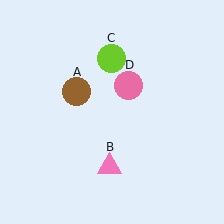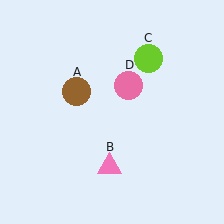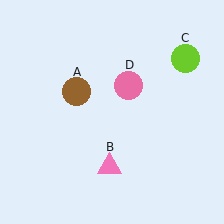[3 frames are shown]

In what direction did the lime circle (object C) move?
The lime circle (object C) moved right.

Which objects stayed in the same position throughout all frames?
Brown circle (object A) and pink triangle (object B) and pink circle (object D) remained stationary.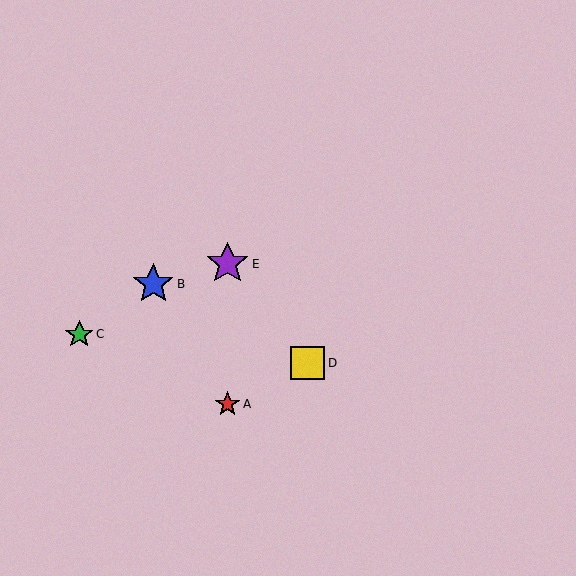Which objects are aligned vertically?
Objects A, E are aligned vertically.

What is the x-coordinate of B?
Object B is at x≈153.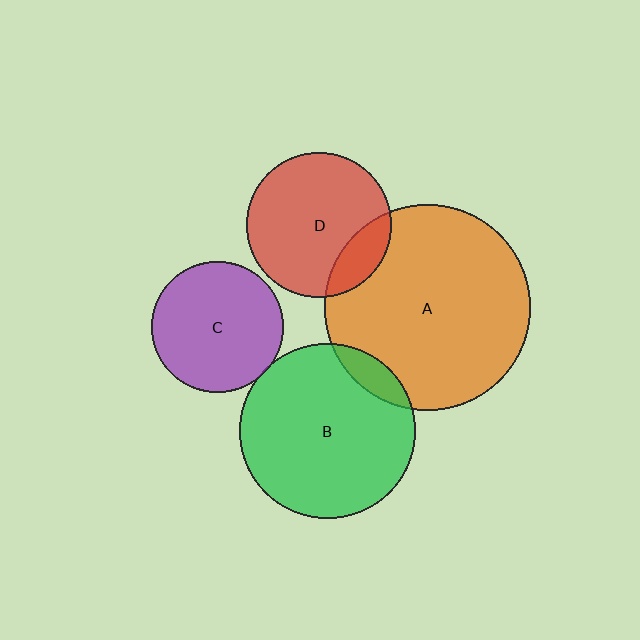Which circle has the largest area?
Circle A (orange).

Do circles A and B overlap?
Yes.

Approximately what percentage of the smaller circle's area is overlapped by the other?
Approximately 10%.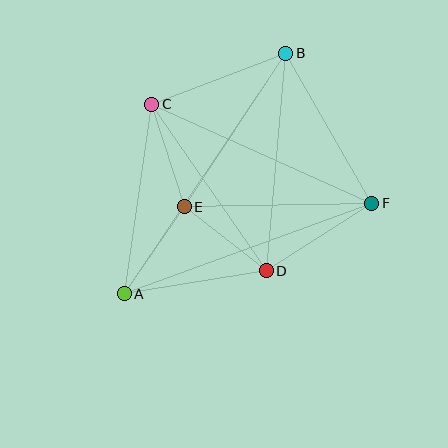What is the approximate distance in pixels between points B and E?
The distance between B and E is approximately 184 pixels.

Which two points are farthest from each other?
Points A and B are farthest from each other.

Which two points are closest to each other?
Points D and E are closest to each other.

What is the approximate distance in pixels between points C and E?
The distance between C and E is approximately 108 pixels.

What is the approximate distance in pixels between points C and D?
The distance between C and D is approximately 202 pixels.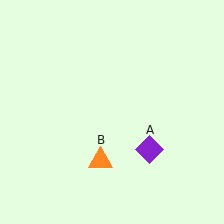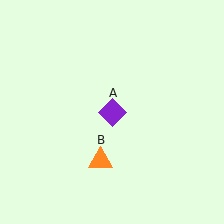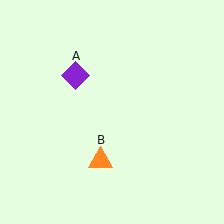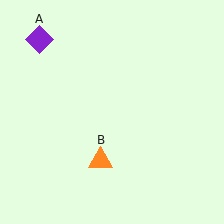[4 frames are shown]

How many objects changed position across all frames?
1 object changed position: purple diamond (object A).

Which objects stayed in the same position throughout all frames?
Orange triangle (object B) remained stationary.